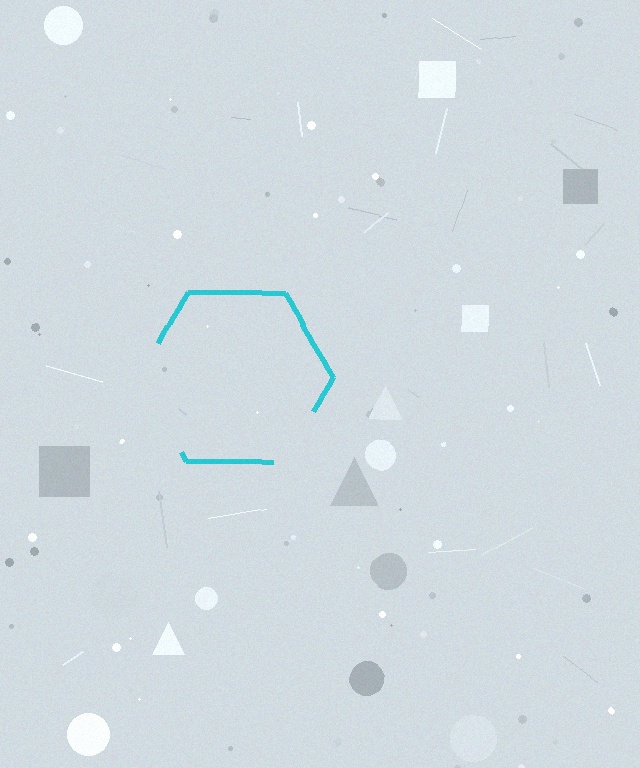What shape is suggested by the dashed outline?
The dashed outline suggests a hexagon.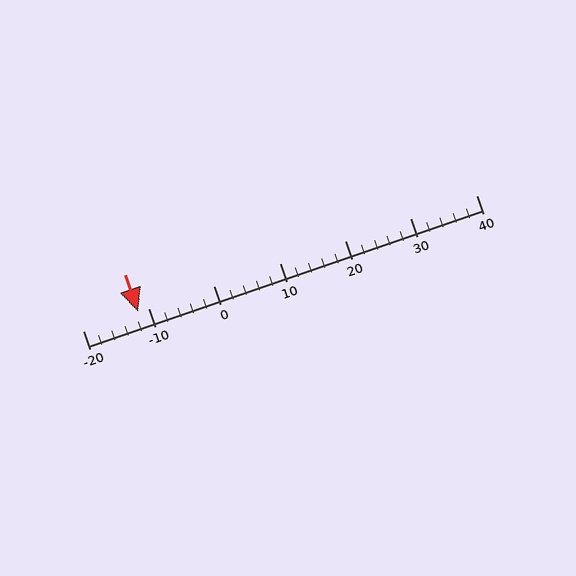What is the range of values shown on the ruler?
The ruler shows values from -20 to 40.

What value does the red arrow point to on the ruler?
The red arrow points to approximately -12.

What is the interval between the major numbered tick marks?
The major tick marks are spaced 10 units apart.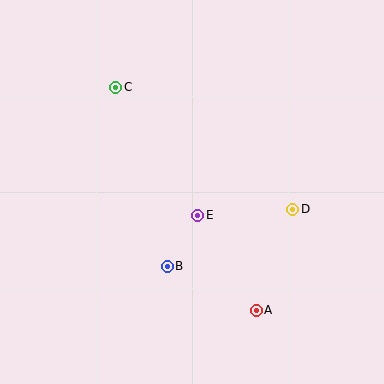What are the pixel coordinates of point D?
Point D is at (293, 209).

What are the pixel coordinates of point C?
Point C is at (116, 87).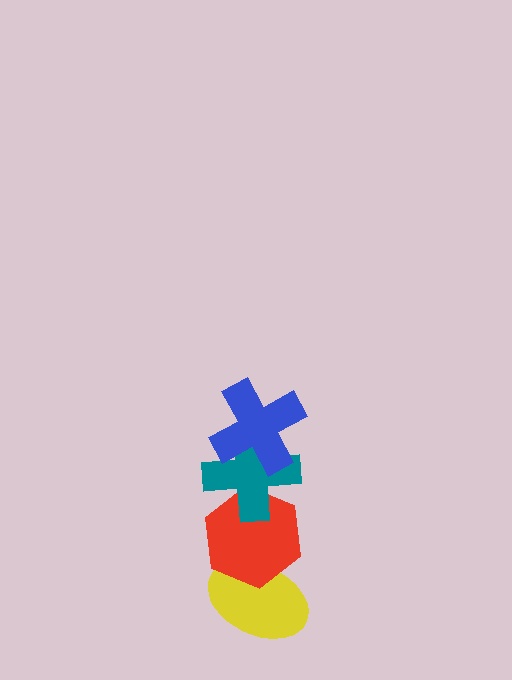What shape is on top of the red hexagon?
The teal cross is on top of the red hexagon.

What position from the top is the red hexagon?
The red hexagon is 3rd from the top.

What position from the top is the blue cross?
The blue cross is 1st from the top.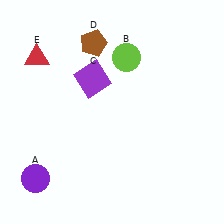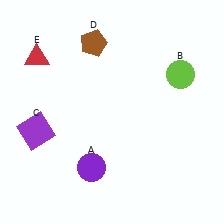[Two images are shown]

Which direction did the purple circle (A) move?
The purple circle (A) moved right.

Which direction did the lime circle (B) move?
The lime circle (B) moved right.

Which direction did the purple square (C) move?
The purple square (C) moved left.